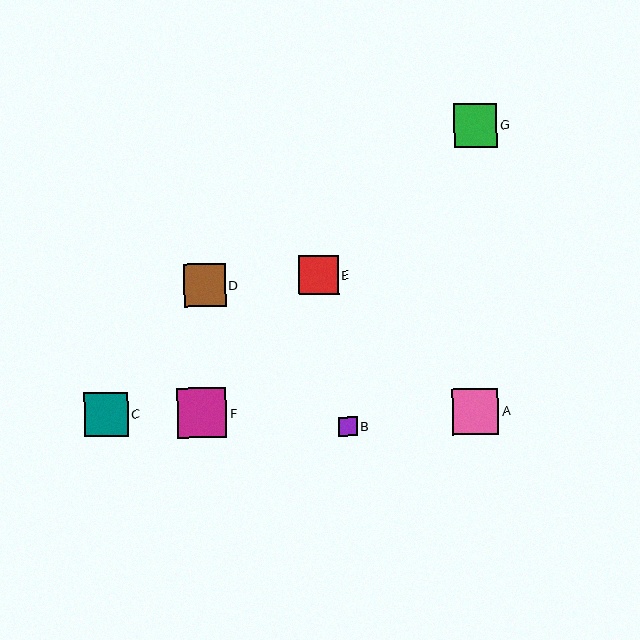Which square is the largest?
Square F is the largest with a size of approximately 49 pixels.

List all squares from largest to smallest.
From largest to smallest: F, A, C, G, D, E, B.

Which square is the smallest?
Square B is the smallest with a size of approximately 19 pixels.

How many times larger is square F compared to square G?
Square F is approximately 1.1 times the size of square G.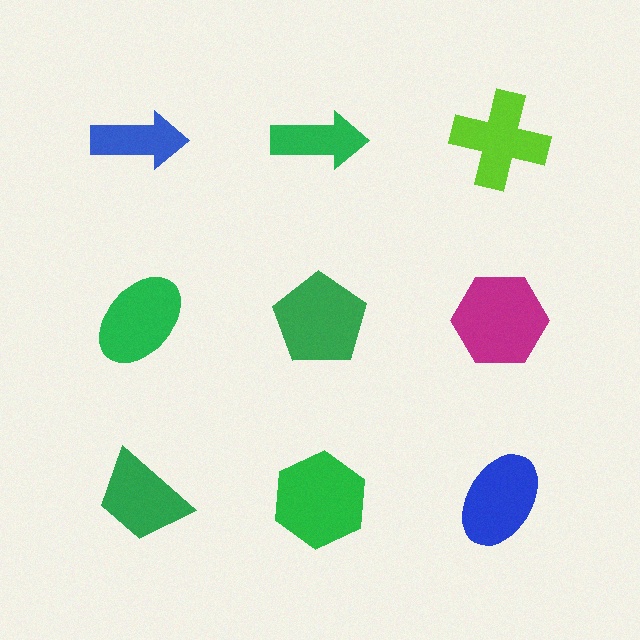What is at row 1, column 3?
A lime cross.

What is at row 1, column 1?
A blue arrow.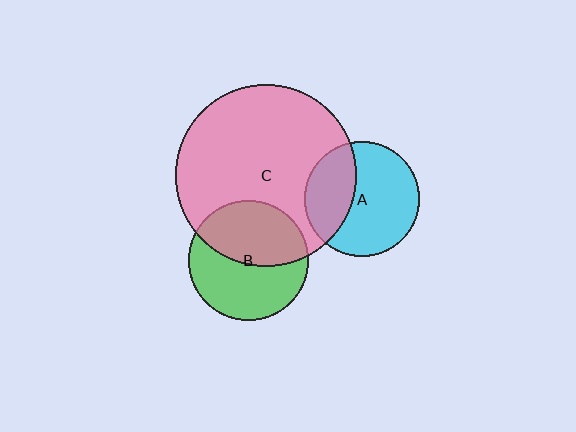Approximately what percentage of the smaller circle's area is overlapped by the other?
Approximately 35%.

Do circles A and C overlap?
Yes.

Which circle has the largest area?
Circle C (pink).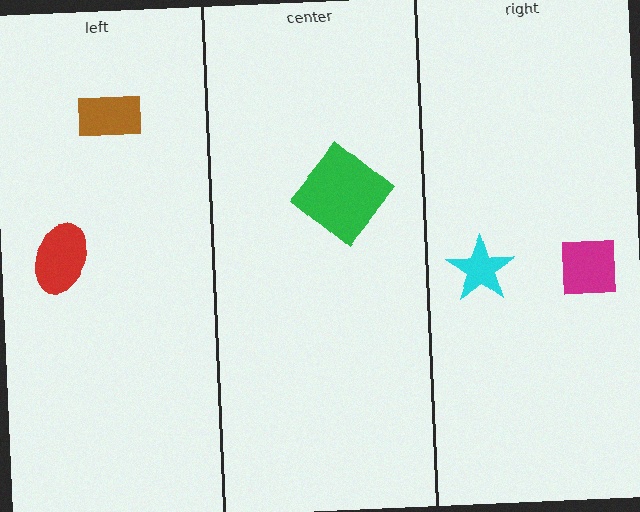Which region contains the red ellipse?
The left region.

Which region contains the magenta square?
The right region.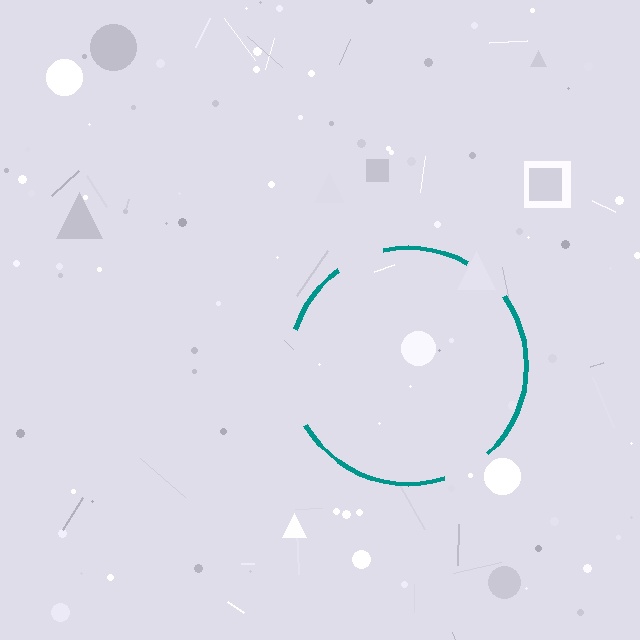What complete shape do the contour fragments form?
The contour fragments form a circle.